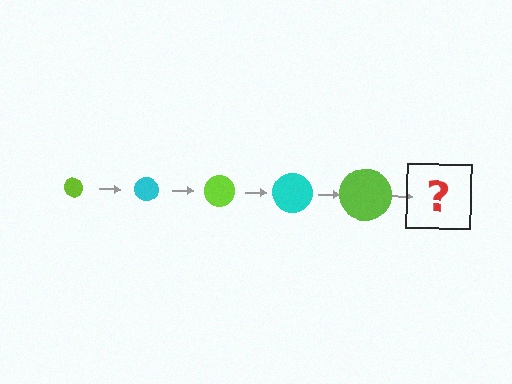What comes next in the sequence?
The next element should be a cyan circle, larger than the previous one.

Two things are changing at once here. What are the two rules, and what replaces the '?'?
The two rules are that the circle grows larger each step and the color cycles through lime and cyan. The '?' should be a cyan circle, larger than the previous one.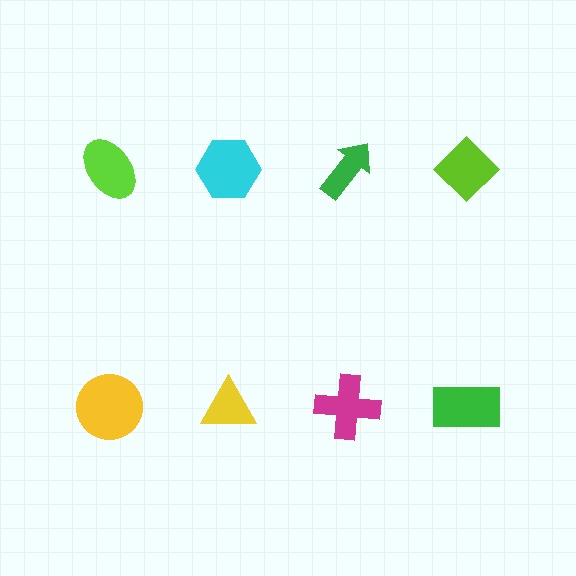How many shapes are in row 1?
4 shapes.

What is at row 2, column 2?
A yellow triangle.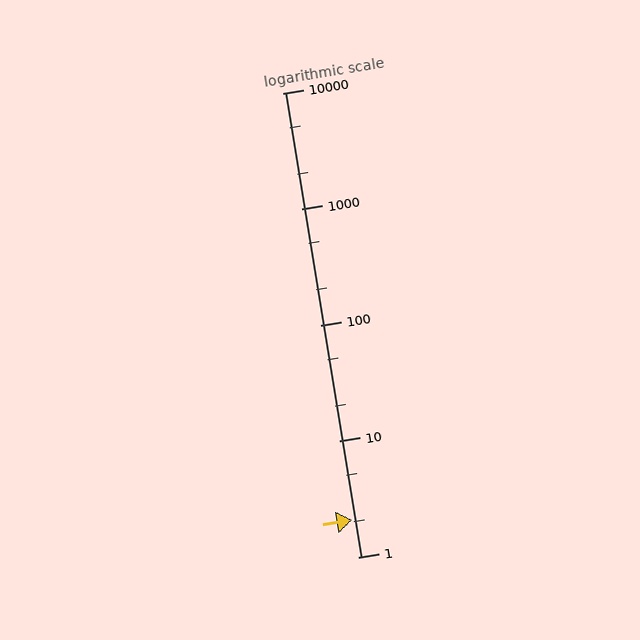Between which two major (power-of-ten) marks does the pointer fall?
The pointer is between 1 and 10.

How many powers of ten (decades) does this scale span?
The scale spans 4 decades, from 1 to 10000.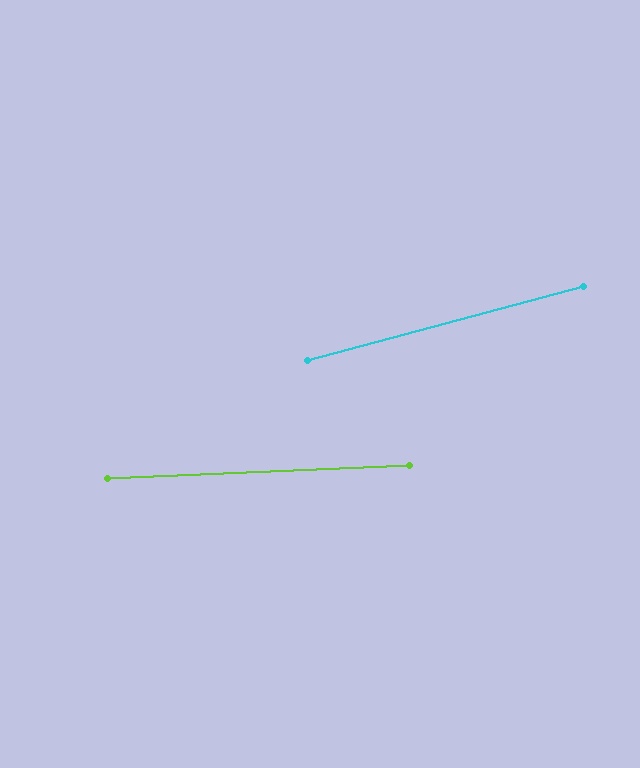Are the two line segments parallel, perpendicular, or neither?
Neither parallel nor perpendicular — they differ by about 12°.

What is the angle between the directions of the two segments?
Approximately 12 degrees.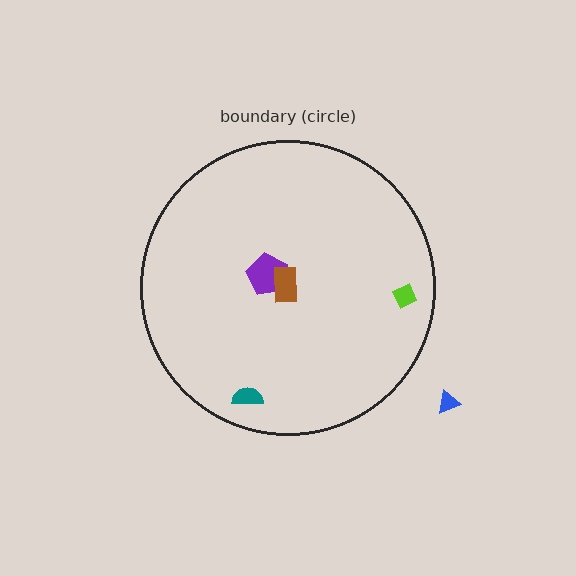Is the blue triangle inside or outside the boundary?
Outside.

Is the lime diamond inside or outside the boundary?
Inside.